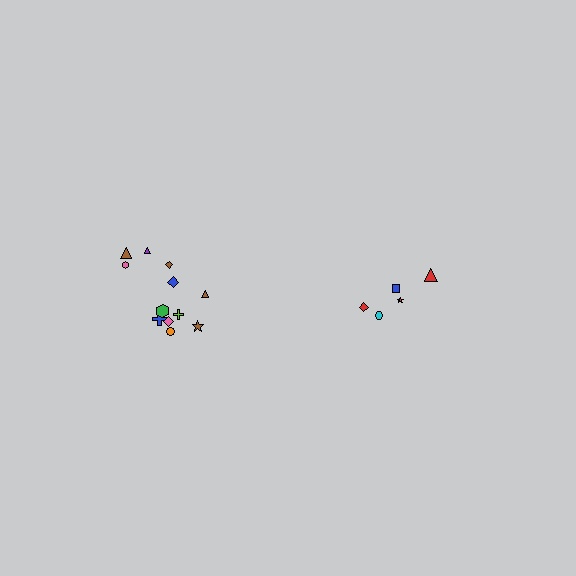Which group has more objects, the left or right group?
The left group.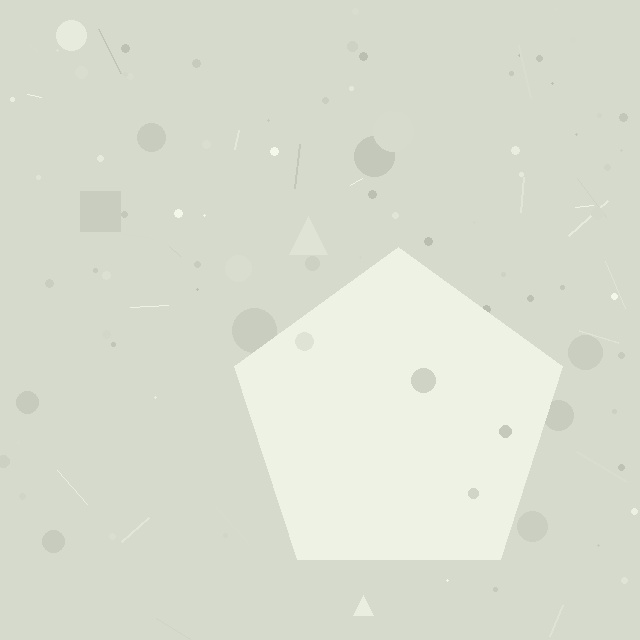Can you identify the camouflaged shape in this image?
The camouflaged shape is a pentagon.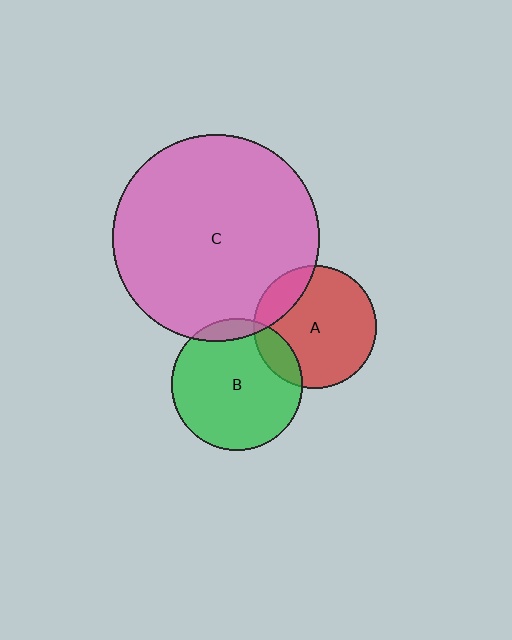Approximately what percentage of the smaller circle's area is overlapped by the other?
Approximately 10%.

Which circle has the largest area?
Circle C (pink).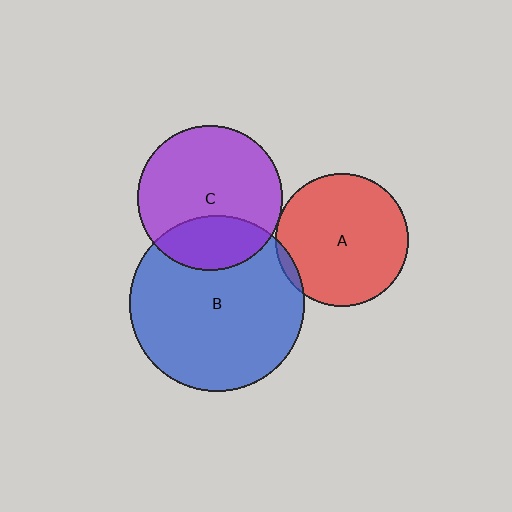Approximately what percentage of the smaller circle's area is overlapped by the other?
Approximately 25%.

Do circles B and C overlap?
Yes.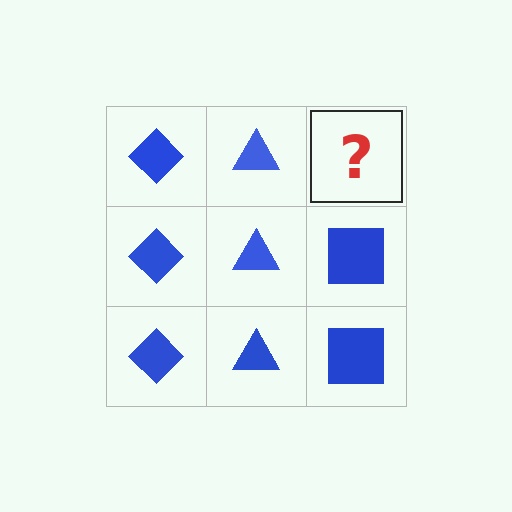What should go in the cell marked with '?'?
The missing cell should contain a blue square.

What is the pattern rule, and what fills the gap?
The rule is that each column has a consistent shape. The gap should be filled with a blue square.